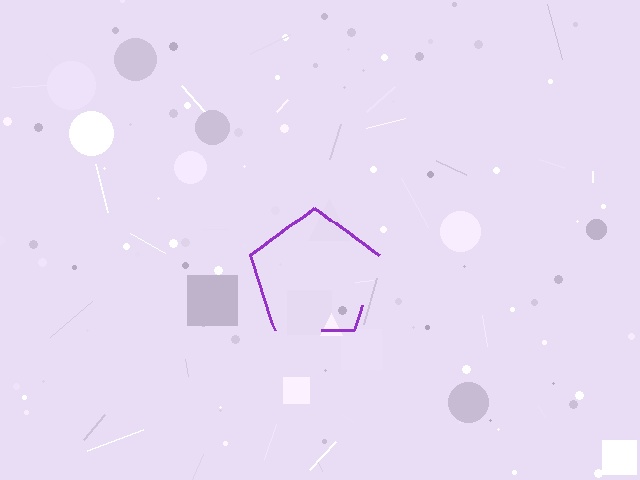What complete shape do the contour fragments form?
The contour fragments form a pentagon.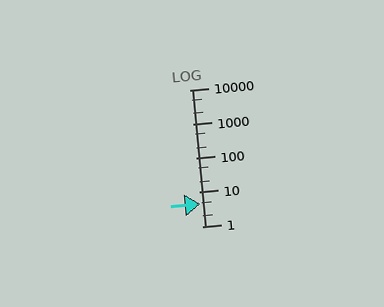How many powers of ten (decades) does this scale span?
The scale spans 4 decades, from 1 to 10000.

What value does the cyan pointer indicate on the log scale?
The pointer indicates approximately 4.5.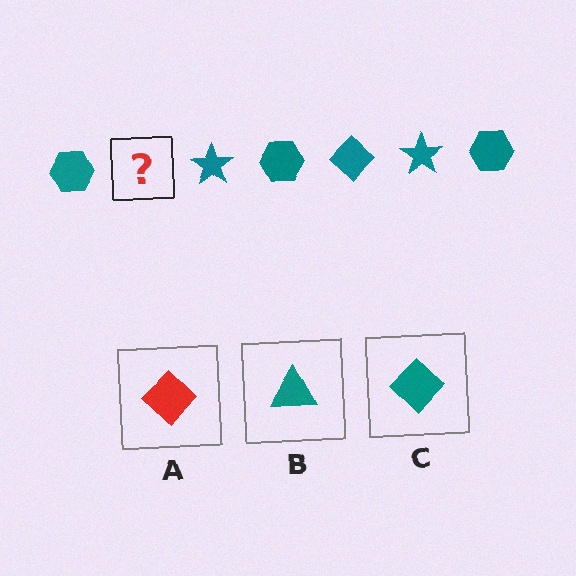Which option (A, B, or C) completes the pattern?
C.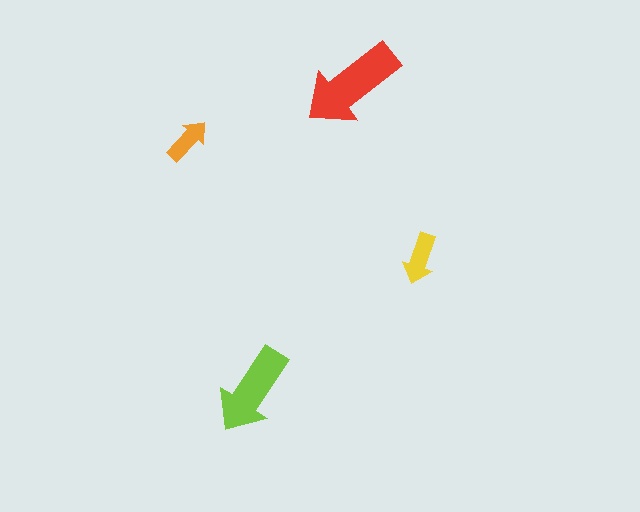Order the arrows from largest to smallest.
the red one, the lime one, the yellow one, the orange one.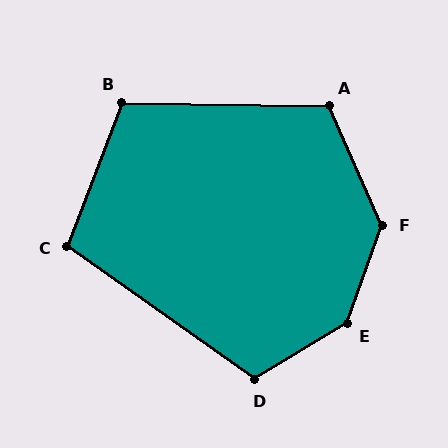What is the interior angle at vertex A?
Approximately 115 degrees (obtuse).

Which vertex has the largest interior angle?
E, at approximately 141 degrees.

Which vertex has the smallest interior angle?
C, at approximately 104 degrees.